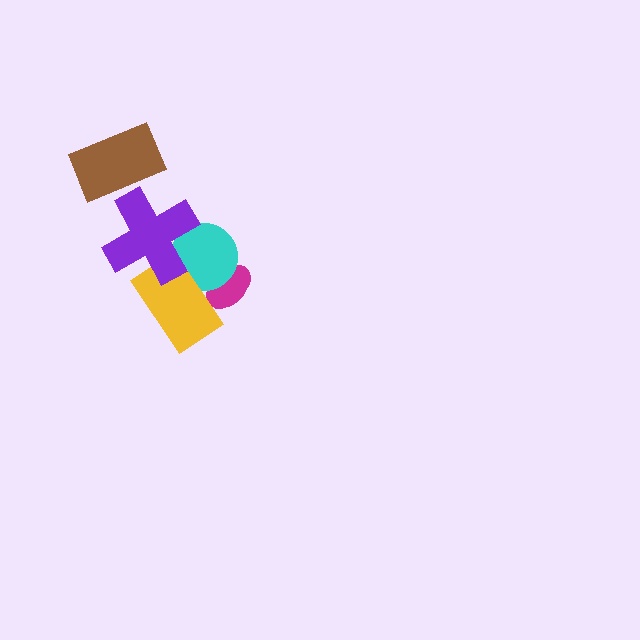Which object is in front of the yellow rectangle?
The purple cross is in front of the yellow rectangle.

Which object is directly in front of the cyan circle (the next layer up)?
The yellow rectangle is directly in front of the cyan circle.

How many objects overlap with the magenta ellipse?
2 objects overlap with the magenta ellipse.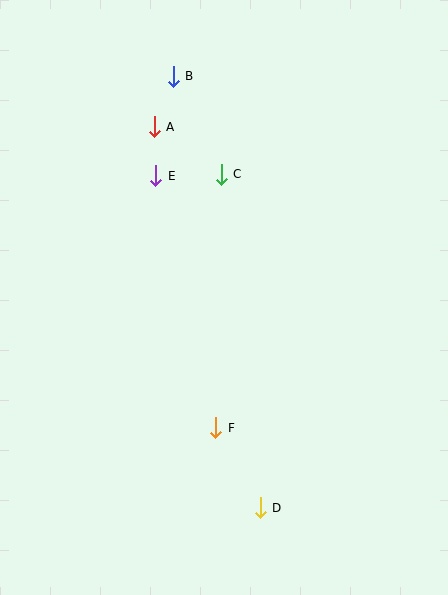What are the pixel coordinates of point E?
Point E is at (156, 176).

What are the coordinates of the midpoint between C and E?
The midpoint between C and E is at (188, 175).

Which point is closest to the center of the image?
Point C at (221, 174) is closest to the center.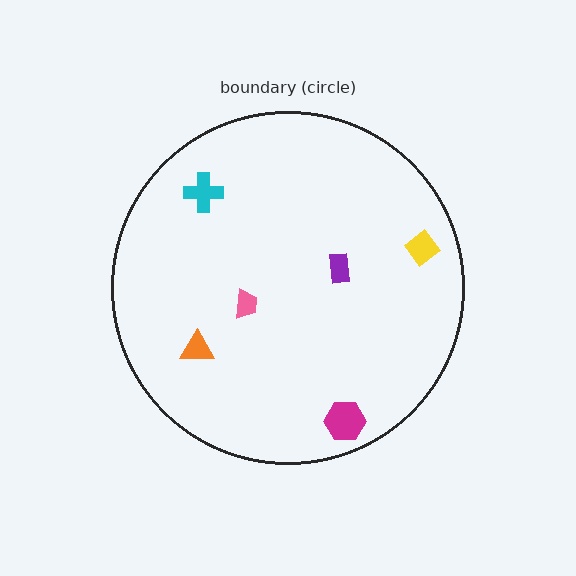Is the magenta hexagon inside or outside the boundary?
Inside.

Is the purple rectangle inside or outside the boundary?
Inside.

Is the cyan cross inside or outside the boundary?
Inside.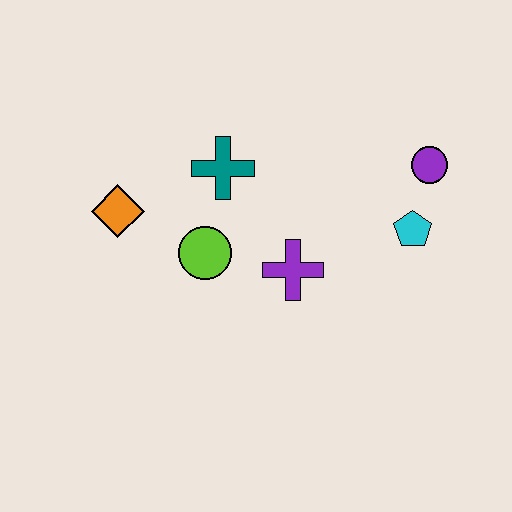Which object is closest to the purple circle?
The cyan pentagon is closest to the purple circle.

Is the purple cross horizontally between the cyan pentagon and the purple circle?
No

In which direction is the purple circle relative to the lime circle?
The purple circle is to the right of the lime circle.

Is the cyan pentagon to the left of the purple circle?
Yes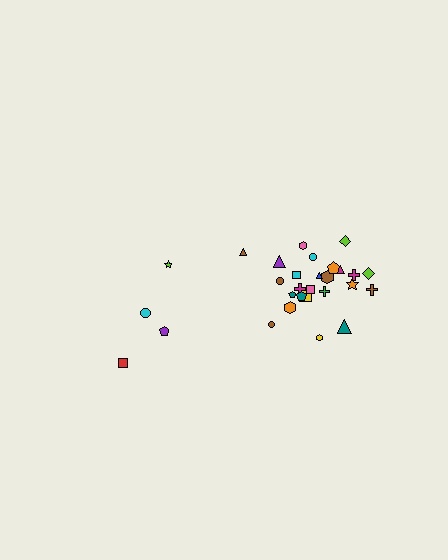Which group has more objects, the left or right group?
The right group.